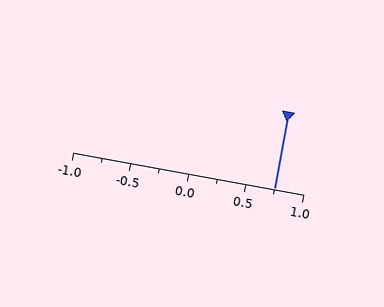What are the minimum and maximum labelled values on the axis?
The axis runs from -1.0 to 1.0.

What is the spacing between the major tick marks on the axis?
The major ticks are spaced 0.5 apart.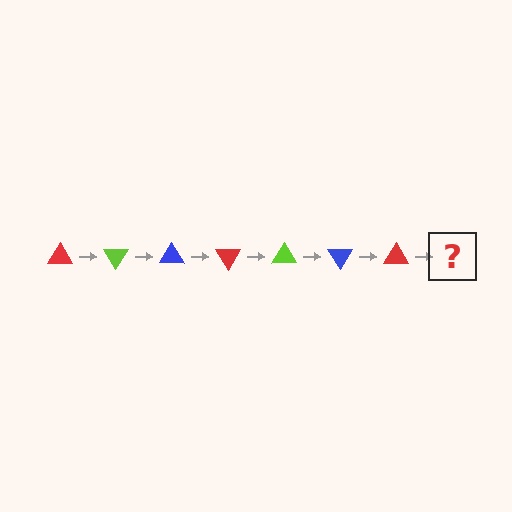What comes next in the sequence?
The next element should be a lime triangle, rotated 420 degrees from the start.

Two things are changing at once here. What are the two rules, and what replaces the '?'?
The two rules are that it rotates 60 degrees each step and the color cycles through red, lime, and blue. The '?' should be a lime triangle, rotated 420 degrees from the start.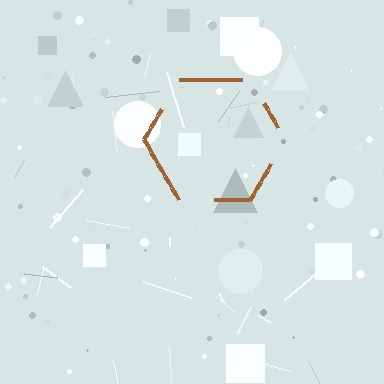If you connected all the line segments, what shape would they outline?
They would outline a hexagon.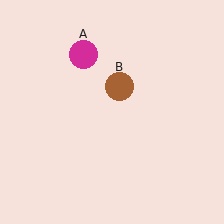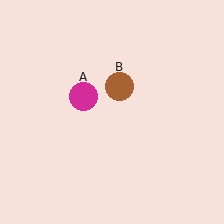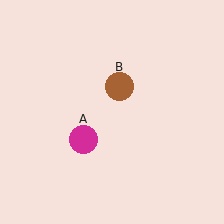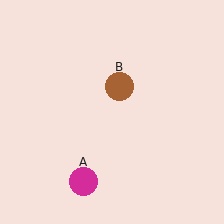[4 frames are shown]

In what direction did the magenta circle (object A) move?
The magenta circle (object A) moved down.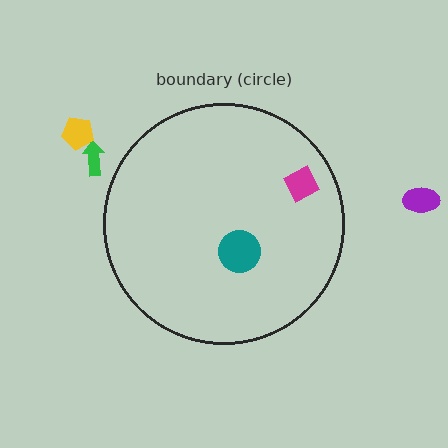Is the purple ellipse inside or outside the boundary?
Outside.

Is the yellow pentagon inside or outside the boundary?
Outside.